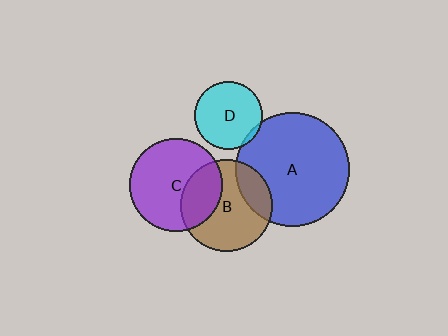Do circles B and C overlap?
Yes.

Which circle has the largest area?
Circle A (blue).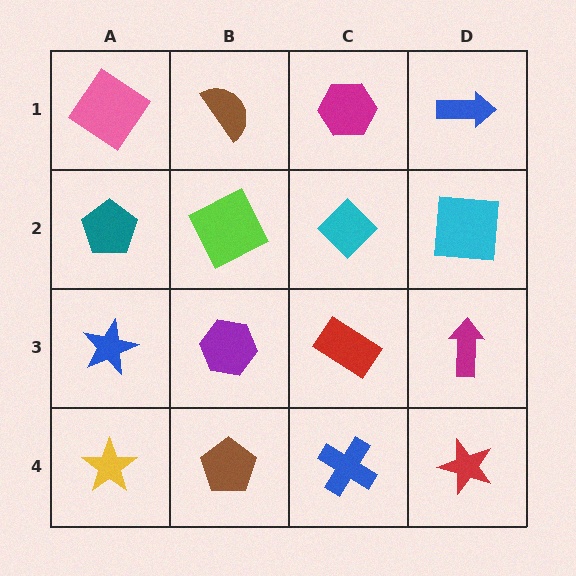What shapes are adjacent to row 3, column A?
A teal pentagon (row 2, column A), a yellow star (row 4, column A), a purple hexagon (row 3, column B).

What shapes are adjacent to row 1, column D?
A cyan square (row 2, column D), a magenta hexagon (row 1, column C).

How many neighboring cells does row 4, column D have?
2.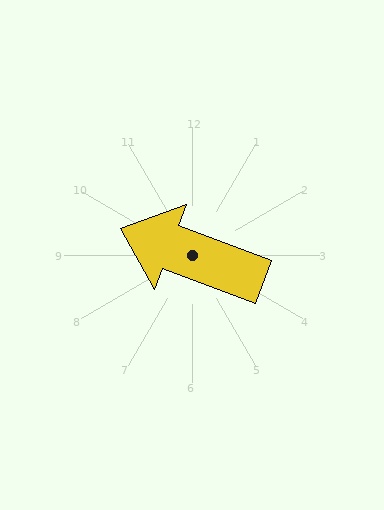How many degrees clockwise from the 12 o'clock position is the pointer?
Approximately 291 degrees.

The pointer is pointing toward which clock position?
Roughly 10 o'clock.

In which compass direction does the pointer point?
West.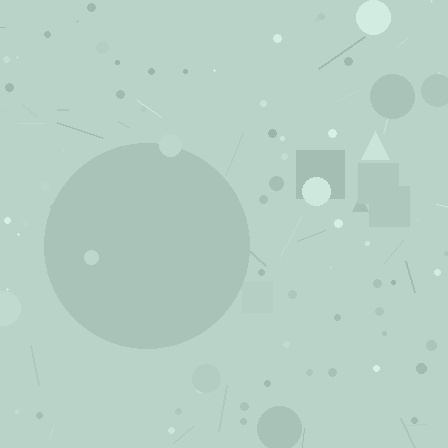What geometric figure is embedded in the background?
A circle is embedded in the background.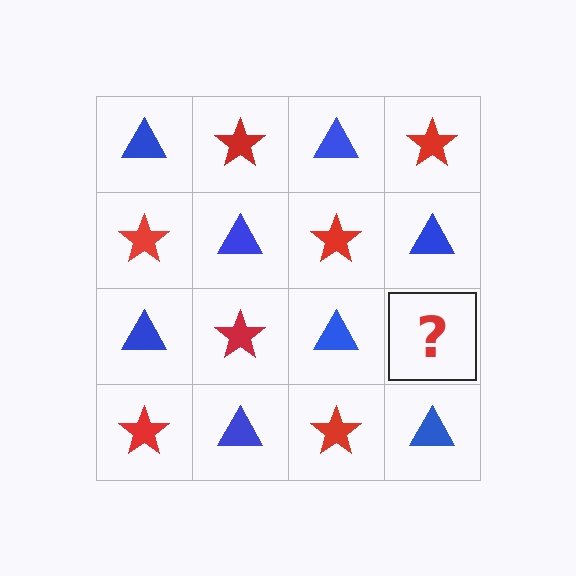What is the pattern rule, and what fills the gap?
The rule is that it alternates blue triangle and red star in a checkerboard pattern. The gap should be filled with a red star.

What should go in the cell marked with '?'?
The missing cell should contain a red star.